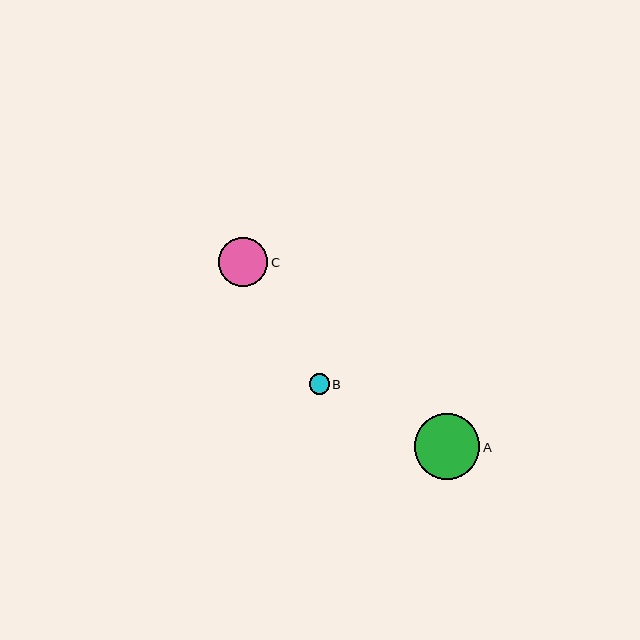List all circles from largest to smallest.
From largest to smallest: A, C, B.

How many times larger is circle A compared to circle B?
Circle A is approximately 3.2 times the size of circle B.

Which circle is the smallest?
Circle B is the smallest with a size of approximately 20 pixels.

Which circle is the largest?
Circle A is the largest with a size of approximately 66 pixels.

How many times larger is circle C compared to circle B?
Circle C is approximately 2.4 times the size of circle B.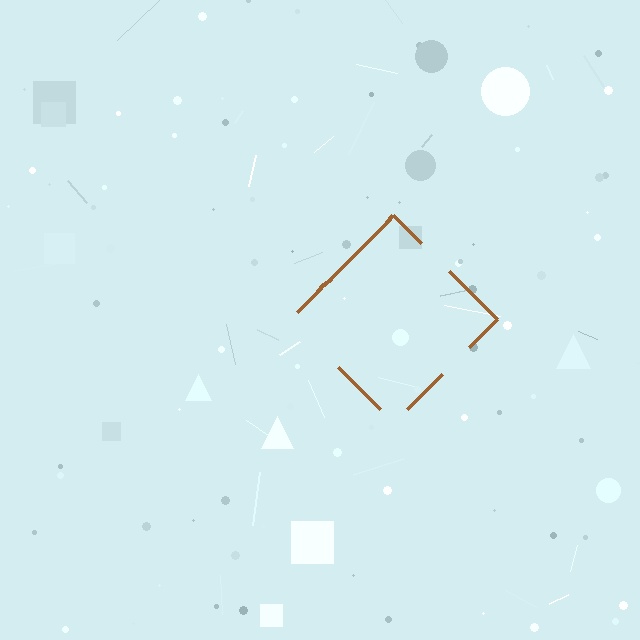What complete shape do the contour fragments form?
The contour fragments form a diamond.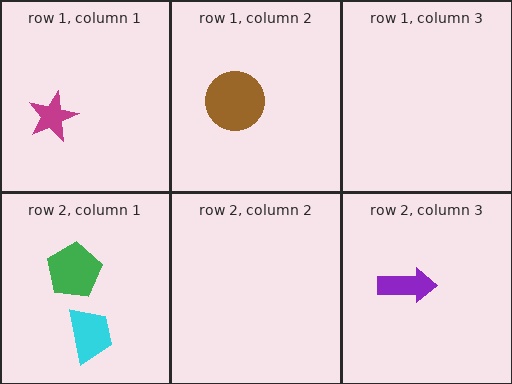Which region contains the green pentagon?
The row 2, column 1 region.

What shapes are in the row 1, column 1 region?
The magenta star.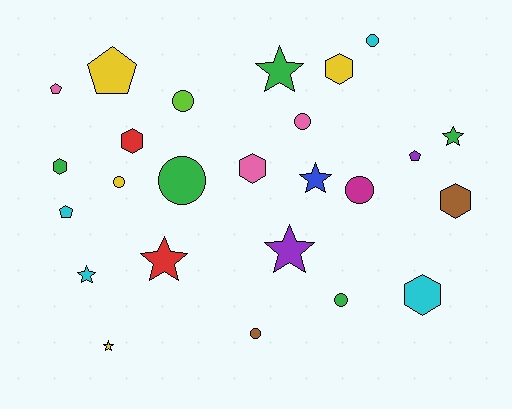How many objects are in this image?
There are 25 objects.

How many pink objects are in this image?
There are 3 pink objects.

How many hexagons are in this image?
There are 6 hexagons.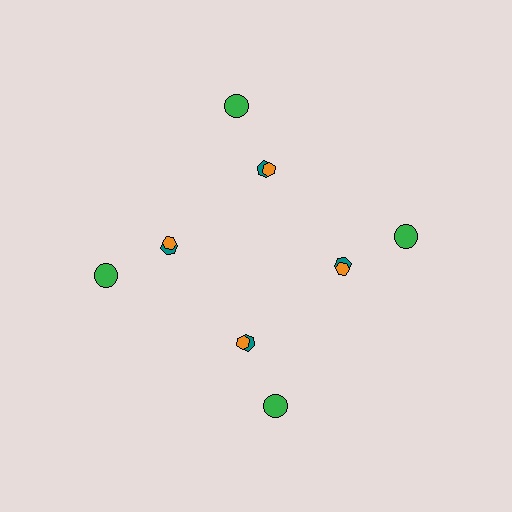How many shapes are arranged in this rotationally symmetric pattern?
There are 12 shapes, arranged in 4 groups of 3.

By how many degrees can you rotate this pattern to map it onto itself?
The pattern maps onto itself every 90 degrees of rotation.